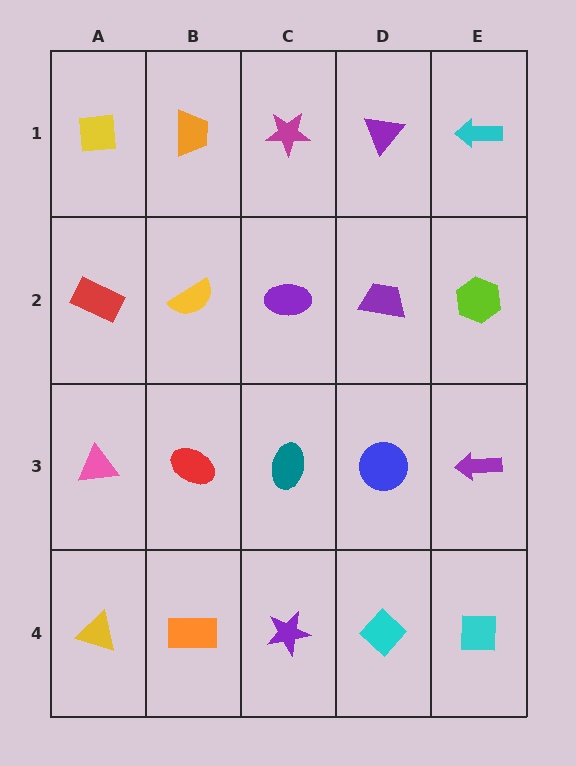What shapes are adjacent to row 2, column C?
A magenta star (row 1, column C), a teal ellipse (row 3, column C), a yellow semicircle (row 2, column B), a purple trapezoid (row 2, column D).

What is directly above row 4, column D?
A blue circle.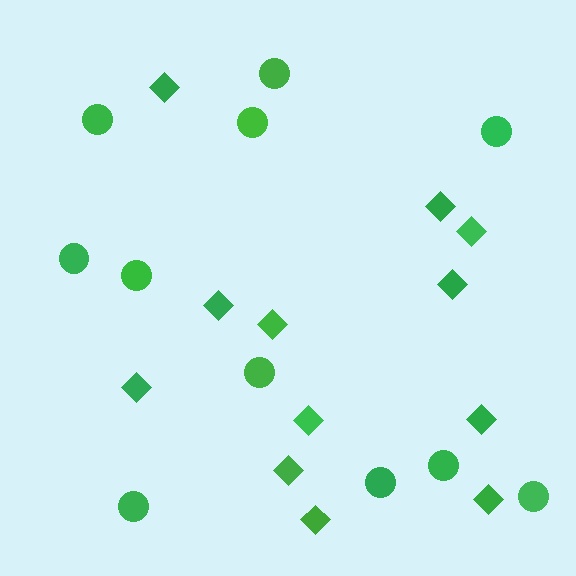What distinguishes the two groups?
There are 2 groups: one group of circles (11) and one group of diamonds (12).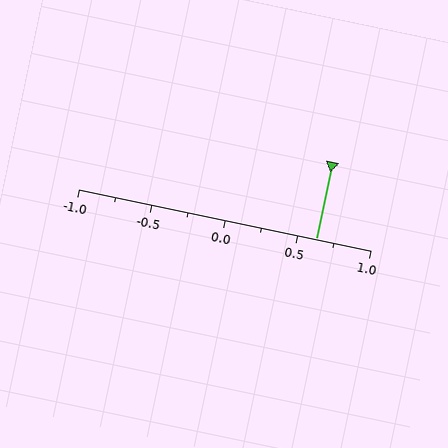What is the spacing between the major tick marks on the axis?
The major ticks are spaced 0.5 apart.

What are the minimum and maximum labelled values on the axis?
The axis runs from -1.0 to 1.0.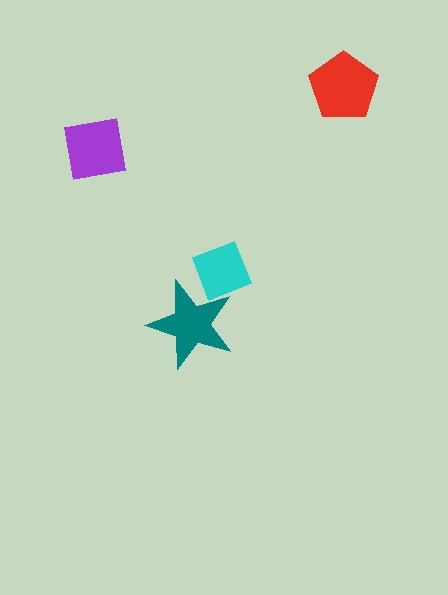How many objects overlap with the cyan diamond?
1 object overlaps with the cyan diamond.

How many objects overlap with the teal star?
1 object overlaps with the teal star.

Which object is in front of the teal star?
The cyan diamond is in front of the teal star.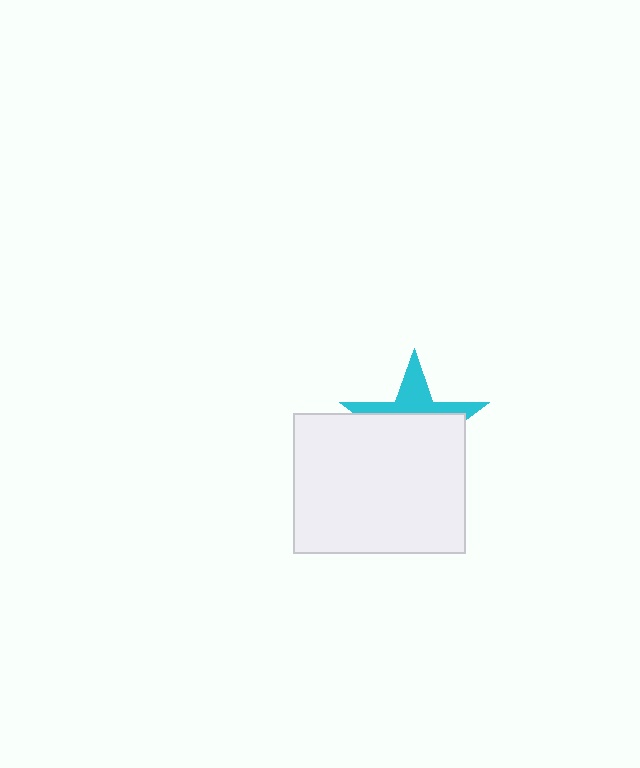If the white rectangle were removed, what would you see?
You would see the complete cyan star.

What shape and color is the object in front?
The object in front is a white rectangle.